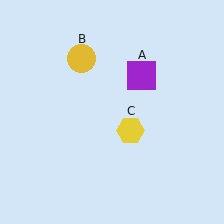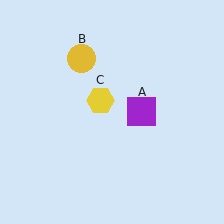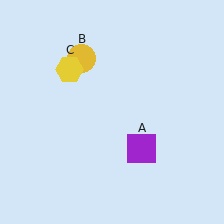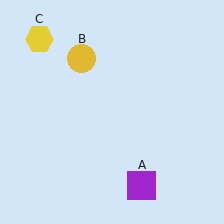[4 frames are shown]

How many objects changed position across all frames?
2 objects changed position: purple square (object A), yellow hexagon (object C).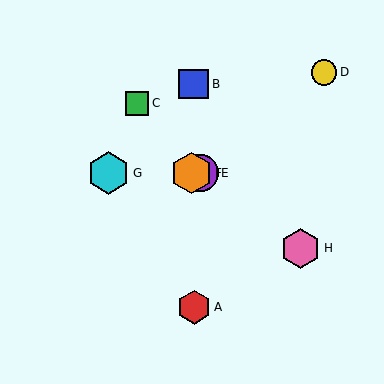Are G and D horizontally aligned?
No, G is at y≈173 and D is at y≈72.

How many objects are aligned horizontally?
3 objects (E, F, G) are aligned horizontally.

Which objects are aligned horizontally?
Objects E, F, G are aligned horizontally.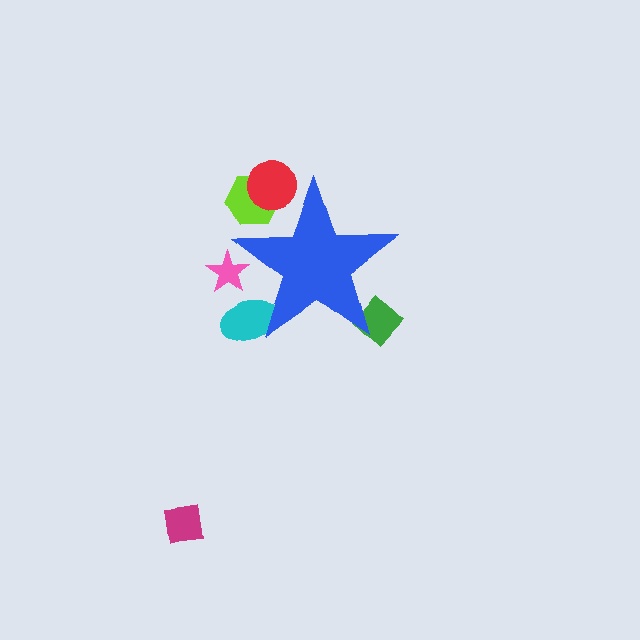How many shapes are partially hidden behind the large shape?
5 shapes are partially hidden.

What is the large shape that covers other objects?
A blue star.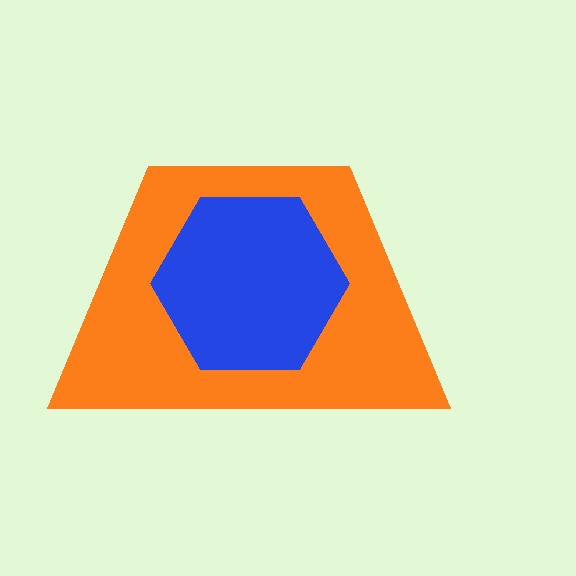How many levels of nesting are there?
2.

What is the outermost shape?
The orange trapezoid.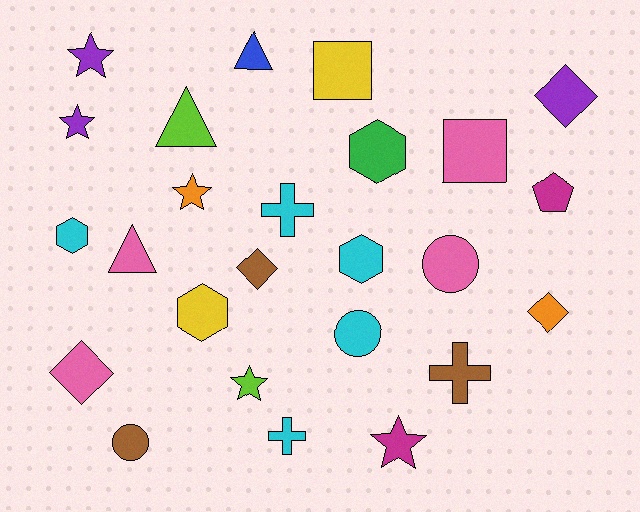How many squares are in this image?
There are 2 squares.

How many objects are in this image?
There are 25 objects.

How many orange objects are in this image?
There are 2 orange objects.